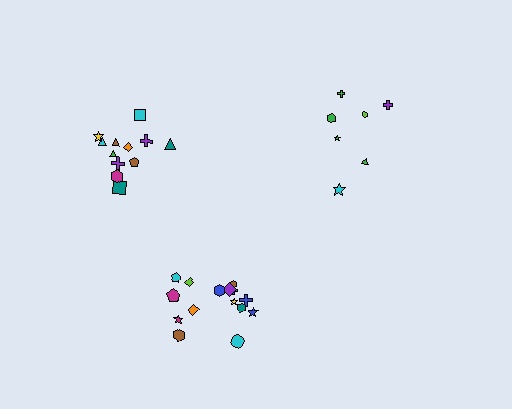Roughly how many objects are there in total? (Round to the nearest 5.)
Roughly 35 objects in total.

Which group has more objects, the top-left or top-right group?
The top-left group.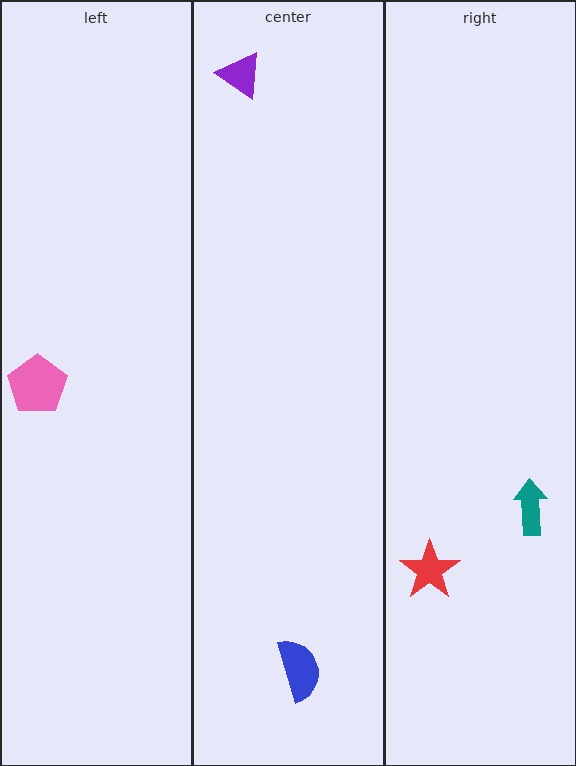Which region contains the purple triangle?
The center region.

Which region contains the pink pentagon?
The left region.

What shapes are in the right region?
The red star, the teal arrow.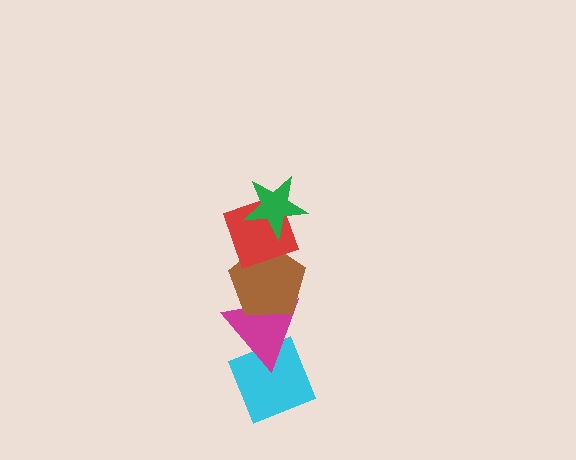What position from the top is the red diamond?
The red diamond is 2nd from the top.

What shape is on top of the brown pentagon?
The red diamond is on top of the brown pentagon.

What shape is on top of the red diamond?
The green star is on top of the red diamond.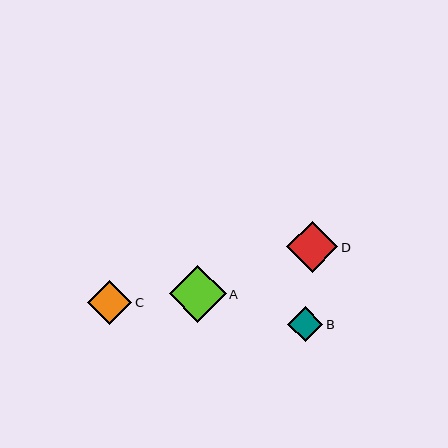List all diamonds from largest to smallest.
From largest to smallest: A, D, C, B.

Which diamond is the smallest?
Diamond B is the smallest with a size of approximately 35 pixels.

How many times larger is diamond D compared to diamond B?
Diamond D is approximately 1.5 times the size of diamond B.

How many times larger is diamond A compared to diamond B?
Diamond A is approximately 1.6 times the size of diamond B.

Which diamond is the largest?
Diamond A is the largest with a size of approximately 57 pixels.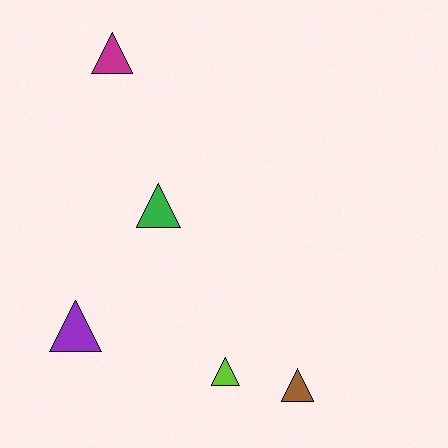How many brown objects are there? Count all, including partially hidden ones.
There is 1 brown object.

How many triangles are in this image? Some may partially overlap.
There are 5 triangles.